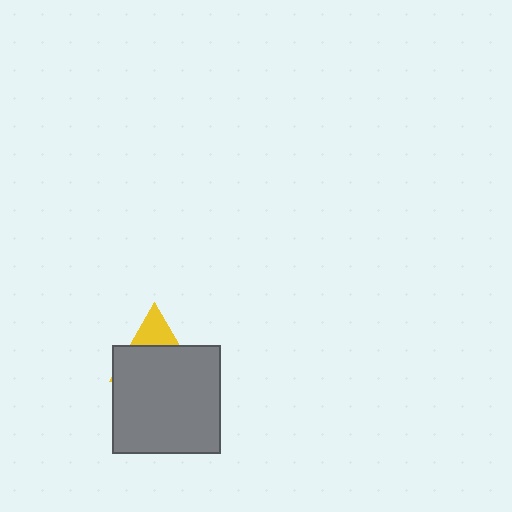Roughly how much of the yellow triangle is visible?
A small part of it is visible (roughly 30%).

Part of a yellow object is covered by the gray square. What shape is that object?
It is a triangle.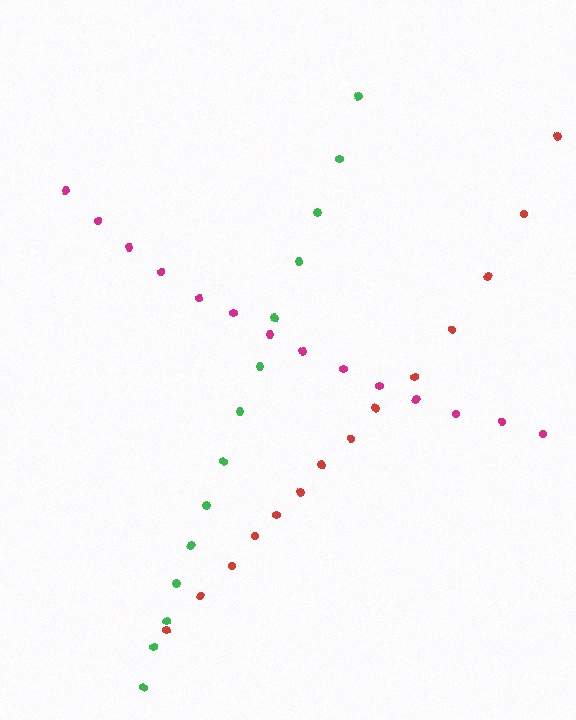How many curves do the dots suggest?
There are 3 distinct paths.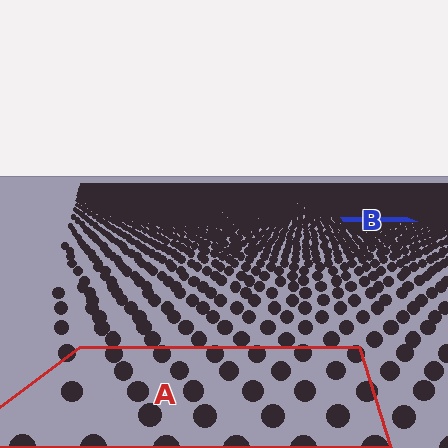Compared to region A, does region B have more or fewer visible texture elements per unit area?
Region B has more texture elements per unit area — they are packed more densely because it is farther away.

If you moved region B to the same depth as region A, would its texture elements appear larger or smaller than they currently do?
They would appear larger. At a closer depth, the same texture elements are projected at a bigger on-screen size.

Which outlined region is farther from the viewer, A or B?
Region B is farther from the viewer — the texture elements inside it appear smaller and more densely packed.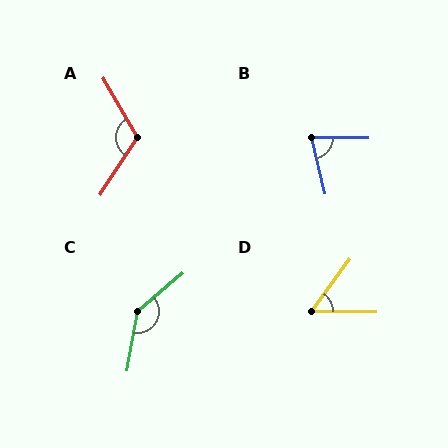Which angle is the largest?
C, at approximately 140 degrees.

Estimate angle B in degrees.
Approximately 77 degrees.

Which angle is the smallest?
D, at approximately 54 degrees.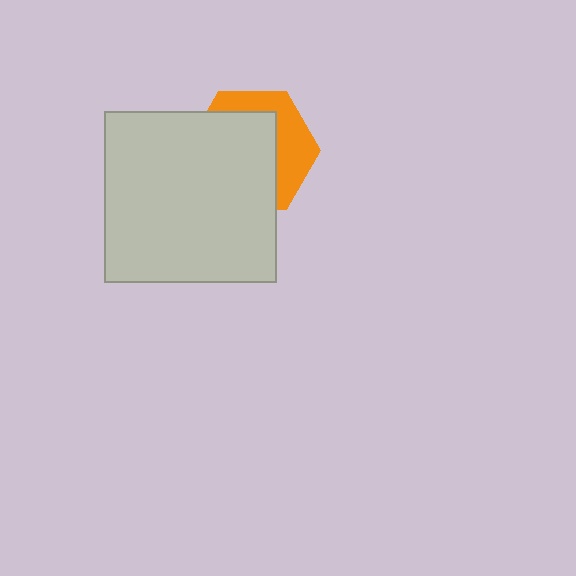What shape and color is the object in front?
The object in front is a light gray rectangle.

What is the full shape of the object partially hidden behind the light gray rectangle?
The partially hidden object is an orange hexagon.